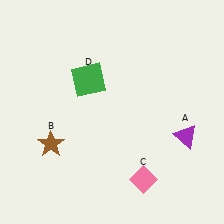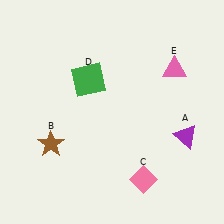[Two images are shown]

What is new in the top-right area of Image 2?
A pink triangle (E) was added in the top-right area of Image 2.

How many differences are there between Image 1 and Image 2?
There is 1 difference between the two images.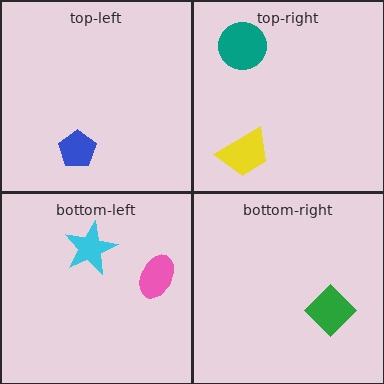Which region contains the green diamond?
The bottom-right region.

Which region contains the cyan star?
The bottom-left region.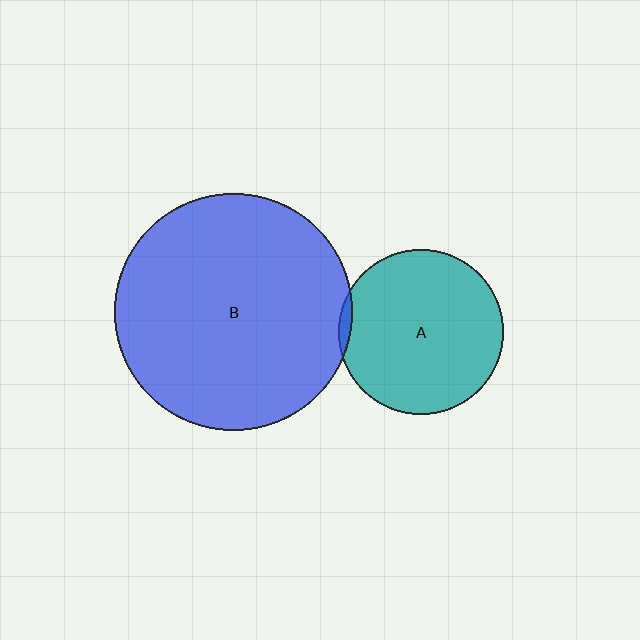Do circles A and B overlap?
Yes.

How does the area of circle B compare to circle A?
Approximately 2.1 times.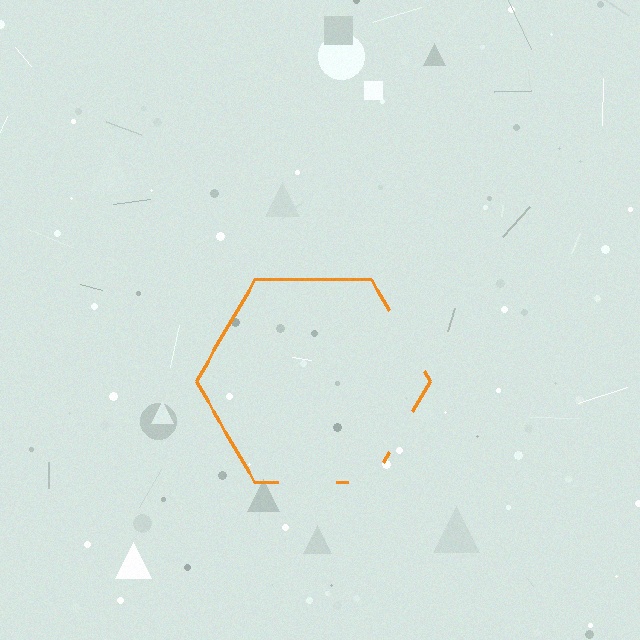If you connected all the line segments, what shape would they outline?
They would outline a hexagon.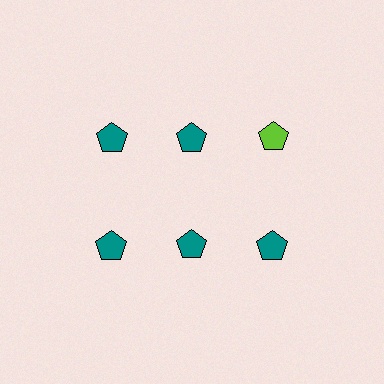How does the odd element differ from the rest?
It has a different color: lime instead of teal.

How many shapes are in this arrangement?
There are 6 shapes arranged in a grid pattern.